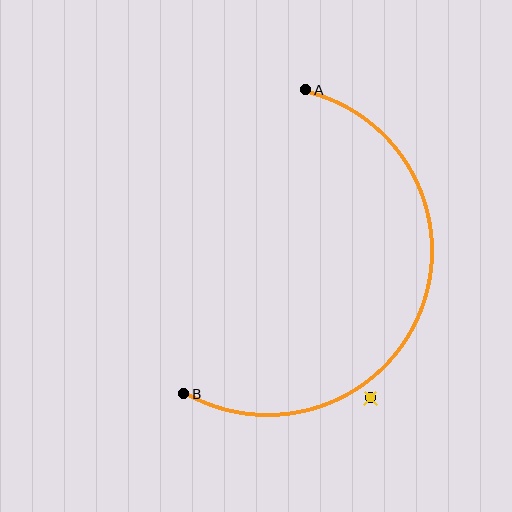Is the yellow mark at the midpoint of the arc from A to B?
No — the yellow mark does not lie on the arc at all. It sits slightly outside the curve.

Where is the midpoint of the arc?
The arc midpoint is the point on the curve farthest from the straight line joining A and B. It sits to the right of that line.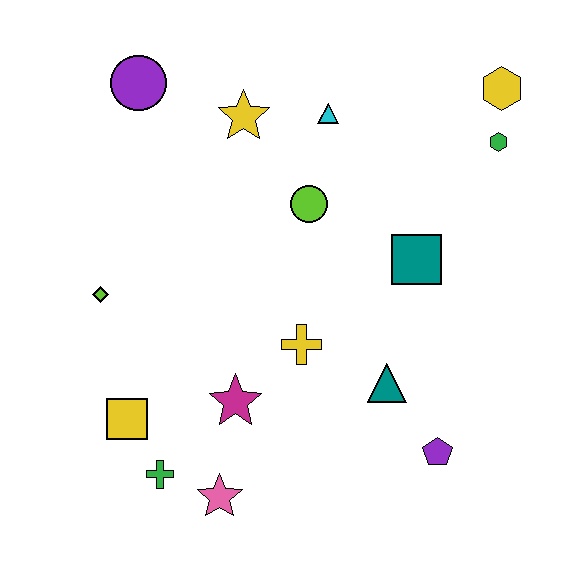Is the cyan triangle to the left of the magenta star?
No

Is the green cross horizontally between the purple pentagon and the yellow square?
Yes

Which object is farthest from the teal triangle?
The purple circle is farthest from the teal triangle.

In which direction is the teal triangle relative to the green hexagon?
The teal triangle is below the green hexagon.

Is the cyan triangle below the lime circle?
No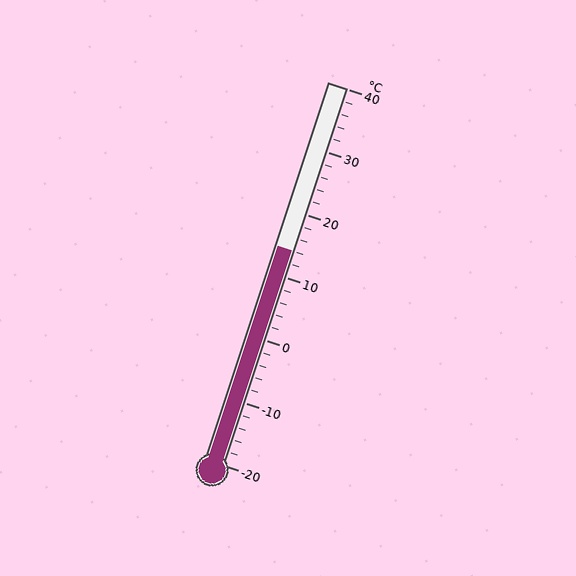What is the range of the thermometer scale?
The thermometer scale ranges from -20°C to 40°C.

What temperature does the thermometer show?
The thermometer shows approximately 14°C.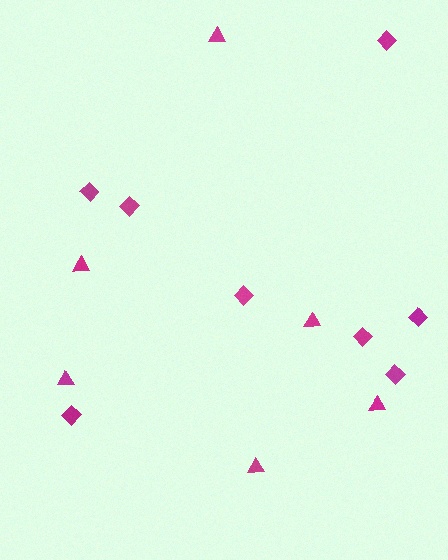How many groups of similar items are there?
There are 2 groups: one group of diamonds (8) and one group of triangles (6).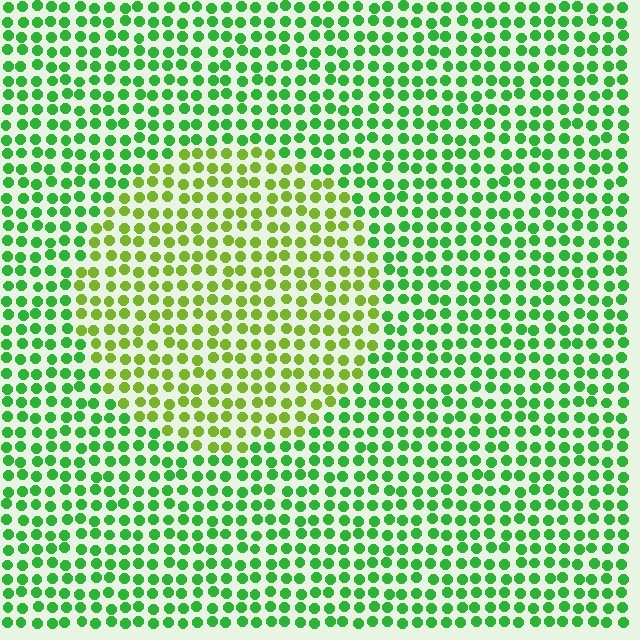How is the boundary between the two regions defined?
The boundary is defined purely by a slight shift in hue (about 39 degrees). Spacing, size, and orientation are identical on both sides.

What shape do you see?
I see a circle.